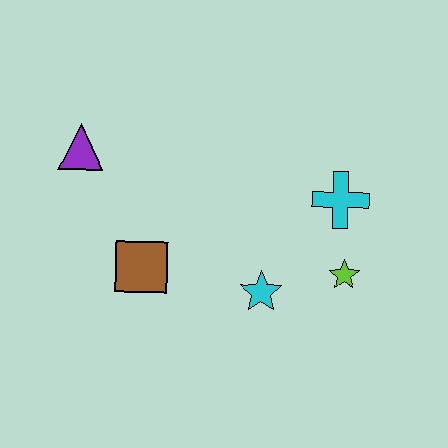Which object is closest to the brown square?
The cyan star is closest to the brown square.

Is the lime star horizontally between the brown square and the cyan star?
No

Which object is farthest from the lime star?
The purple triangle is farthest from the lime star.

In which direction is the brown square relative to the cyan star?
The brown square is to the left of the cyan star.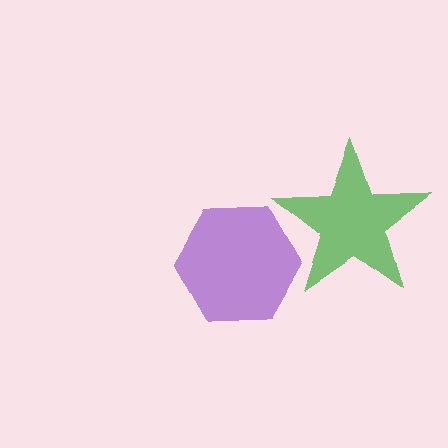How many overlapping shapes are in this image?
There are 2 overlapping shapes in the image.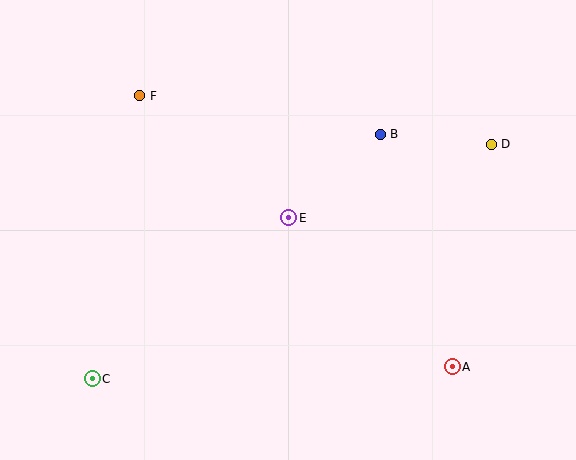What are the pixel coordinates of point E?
Point E is at (289, 218).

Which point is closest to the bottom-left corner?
Point C is closest to the bottom-left corner.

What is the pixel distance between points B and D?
The distance between B and D is 111 pixels.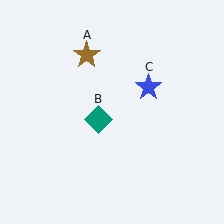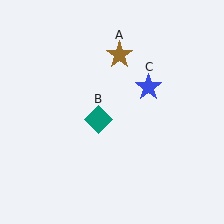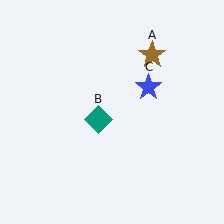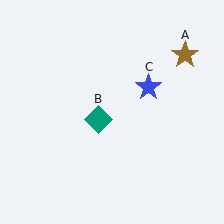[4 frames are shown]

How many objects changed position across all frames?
1 object changed position: brown star (object A).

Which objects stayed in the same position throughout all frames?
Teal diamond (object B) and blue star (object C) remained stationary.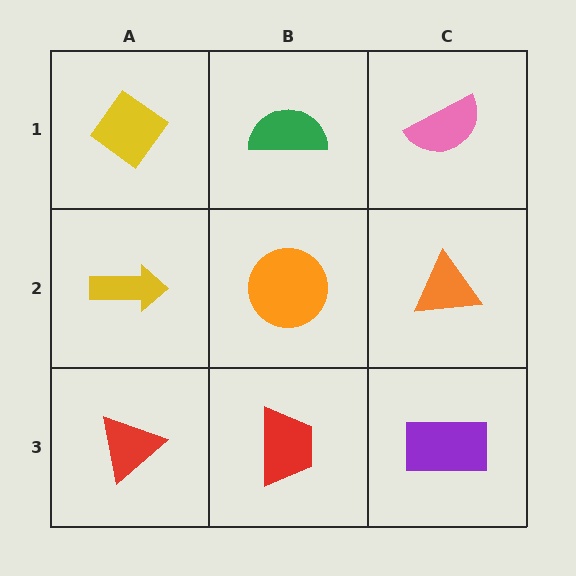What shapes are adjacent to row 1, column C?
An orange triangle (row 2, column C), a green semicircle (row 1, column B).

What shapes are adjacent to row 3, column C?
An orange triangle (row 2, column C), a red trapezoid (row 3, column B).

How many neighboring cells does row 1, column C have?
2.